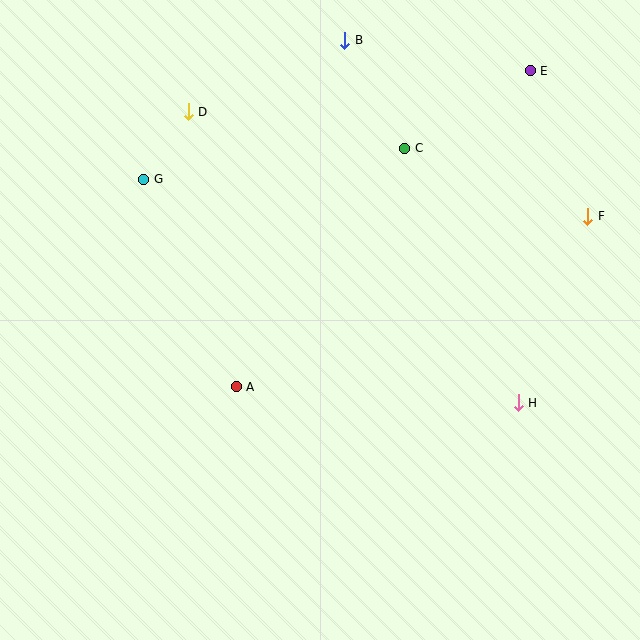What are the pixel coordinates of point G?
Point G is at (144, 179).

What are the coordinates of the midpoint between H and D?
The midpoint between H and D is at (353, 257).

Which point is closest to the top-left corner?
Point D is closest to the top-left corner.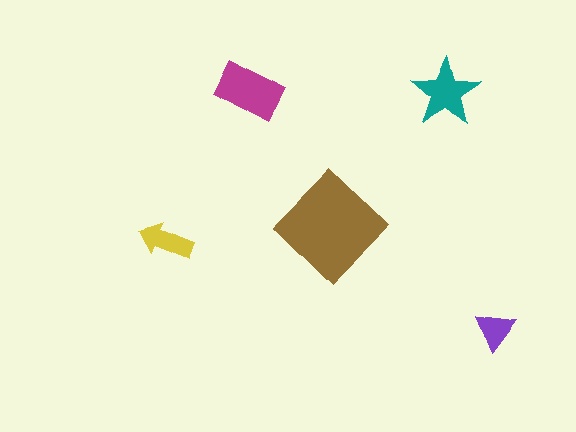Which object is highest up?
The magenta rectangle is topmost.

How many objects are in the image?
There are 5 objects in the image.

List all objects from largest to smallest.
The brown diamond, the magenta rectangle, the teal star, the yellow arrow, the purple triangle.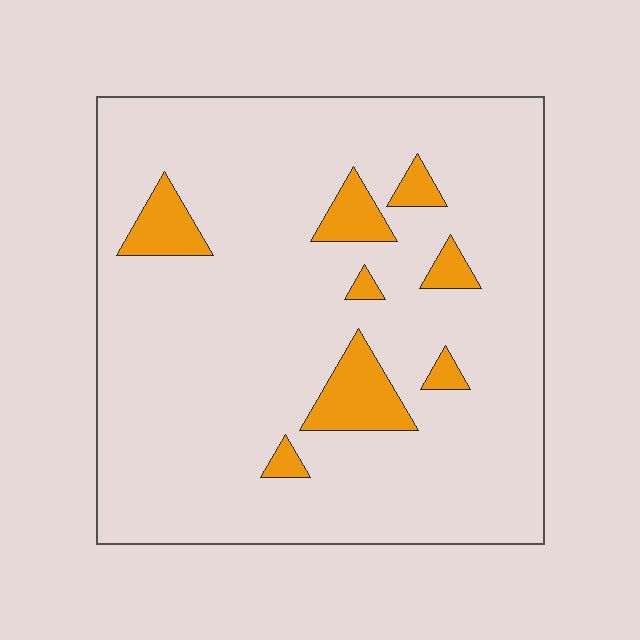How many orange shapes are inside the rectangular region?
8.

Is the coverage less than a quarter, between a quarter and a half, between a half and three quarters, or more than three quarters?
Less than a quarter.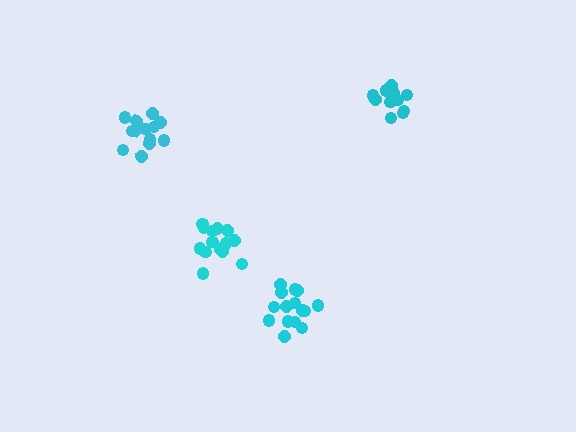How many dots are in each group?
Group 1: 15 dots, Group 2: 14 dots, Group 3: 11 dots, Group 4: 13 dots (53 total).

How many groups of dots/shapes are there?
There are 4 groups.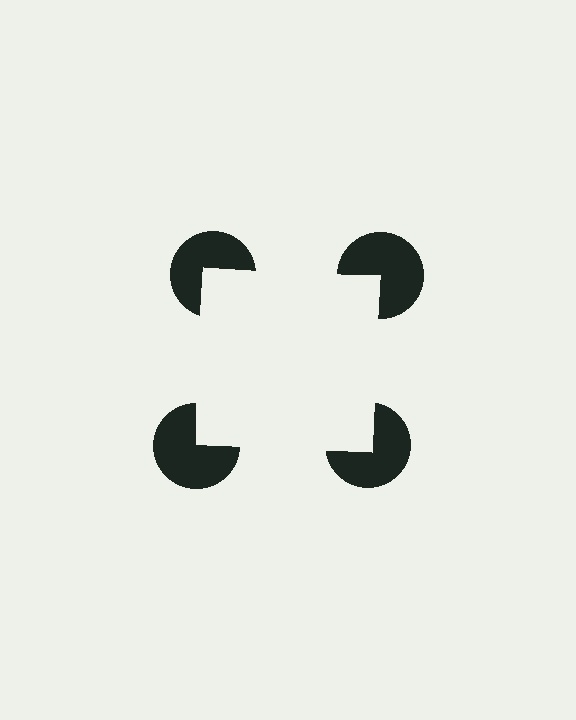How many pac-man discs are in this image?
There are 4 — one at each vertex of the illusory square.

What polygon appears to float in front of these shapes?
An illusory square — its edges are inferred from the aligned wedge cuts in the pac-man discs, not physically drawn.